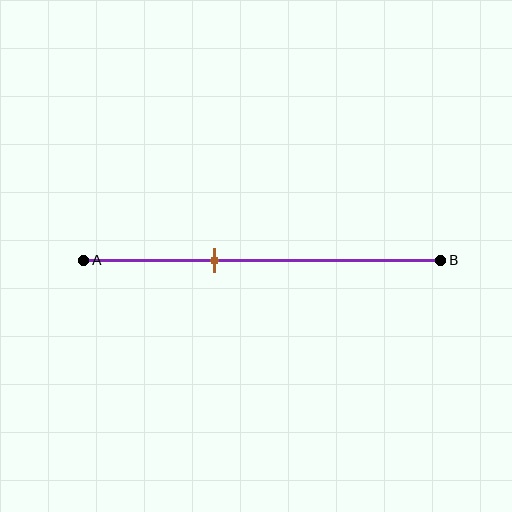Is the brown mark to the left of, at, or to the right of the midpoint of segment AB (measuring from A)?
The brown mark is to the left of the midpoint of segment AB.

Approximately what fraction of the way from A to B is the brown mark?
The brown mark is approximately 35% of the way from A to B.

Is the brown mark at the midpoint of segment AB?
No, the mark is at about 35% from A, not at the 50% midpoint.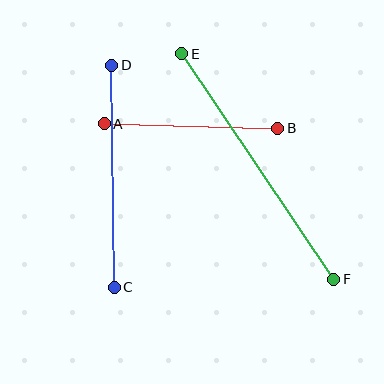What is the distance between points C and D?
The distance is approximately 222 pixels.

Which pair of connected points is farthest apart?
Points E and F are farthest apart.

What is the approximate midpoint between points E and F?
The midpoint is at approximately (258, 166) pixels.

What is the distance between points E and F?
The distance is approximately 272 pixels.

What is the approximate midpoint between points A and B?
The midpoint is at approximately (191, 126) pixels.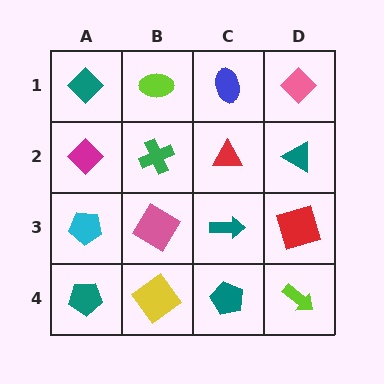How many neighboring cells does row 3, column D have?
3.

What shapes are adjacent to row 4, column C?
A teal arrow (row 3, column C), a yellow diamond (row 4, column B), a lime arrow (row 4, column D).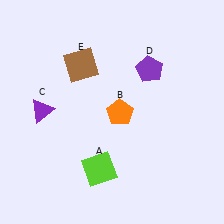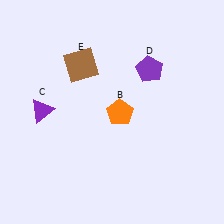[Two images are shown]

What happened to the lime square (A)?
The lime square (A) was removed in Image 2. It was in the bottom-left area of Image 1.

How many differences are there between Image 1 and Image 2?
There is 1 difference between the two images.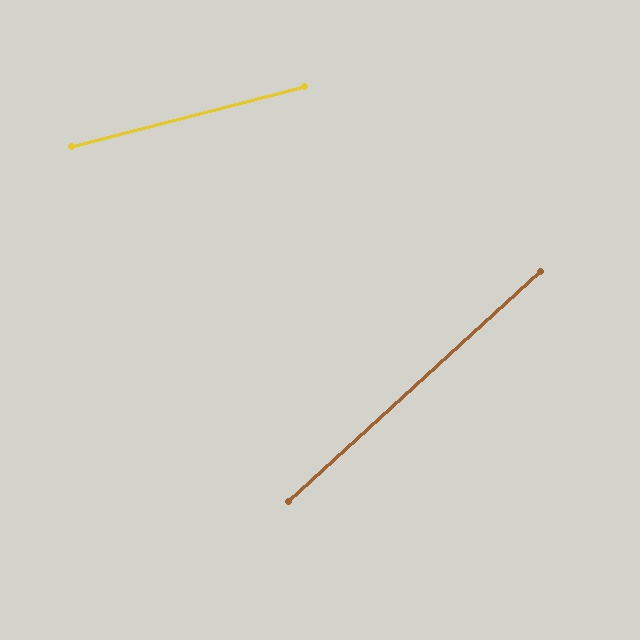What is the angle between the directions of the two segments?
Approximately 28 degrees.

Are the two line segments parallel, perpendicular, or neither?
Neither parallel nor perpendicular — they differ by about 28°.